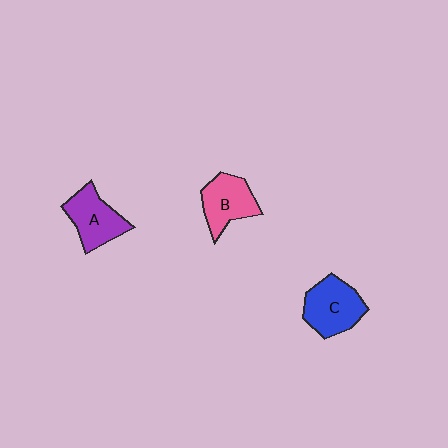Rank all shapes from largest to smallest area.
From largest to smallest: C (blue), A (purple), B (pink).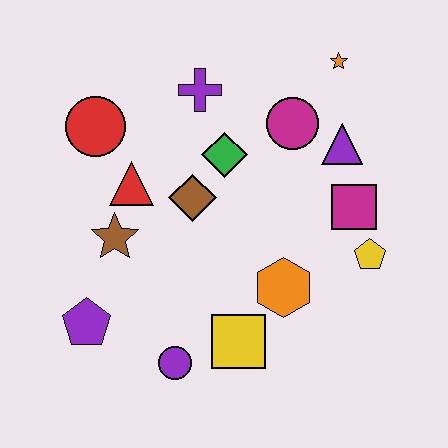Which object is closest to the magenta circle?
The purple triangle is closest to the magenta circle.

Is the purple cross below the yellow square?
No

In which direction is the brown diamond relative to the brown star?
The brown diamond is to the right of the brown star.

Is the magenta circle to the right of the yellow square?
Yes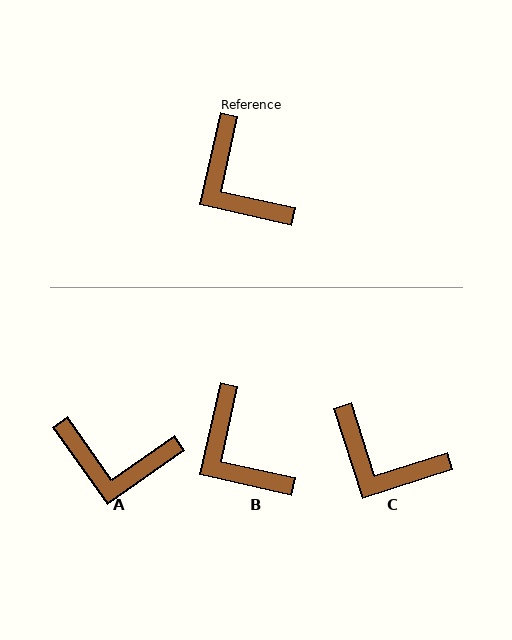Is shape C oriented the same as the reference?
No, it is off by about 30 degrees.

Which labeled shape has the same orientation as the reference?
B.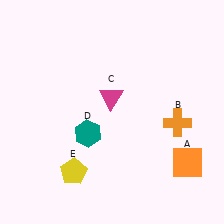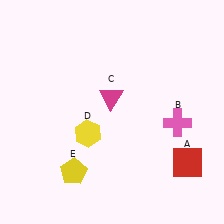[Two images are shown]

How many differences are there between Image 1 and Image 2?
There are 3 differences between the two images.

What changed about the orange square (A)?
In Image 1, A is orange. In Image 2, it changed to red.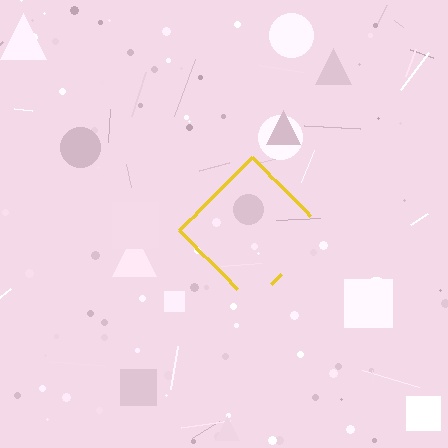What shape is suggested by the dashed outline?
The dashed outline suggests a diamond.